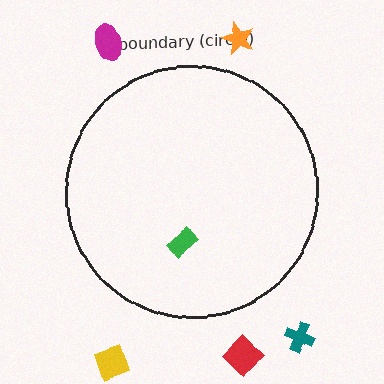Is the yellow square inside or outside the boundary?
Outside.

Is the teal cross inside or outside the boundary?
Outside.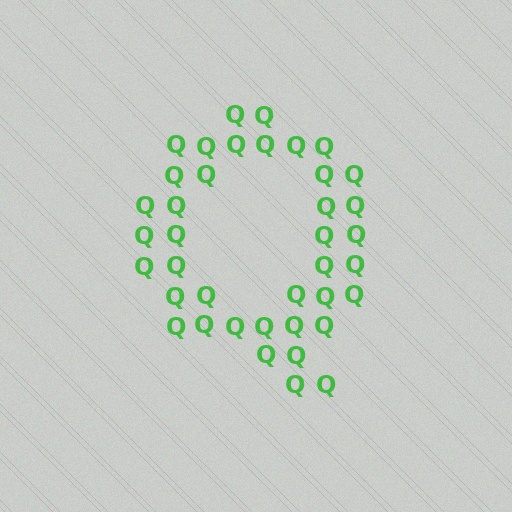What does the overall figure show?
The overall figure shows the letter Q.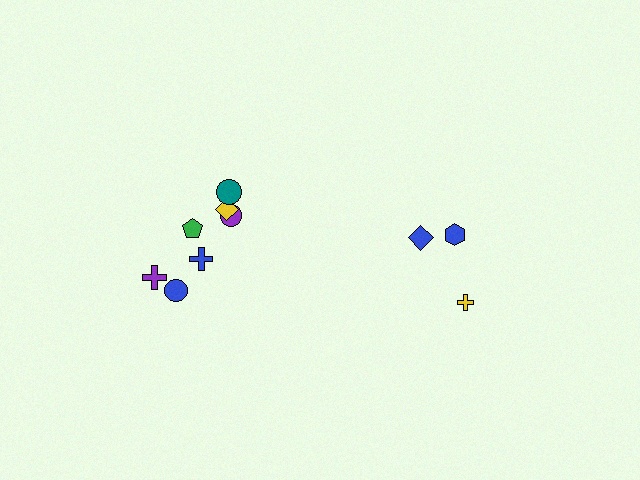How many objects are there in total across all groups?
There are 10 objects.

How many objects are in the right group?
There are 3 objects.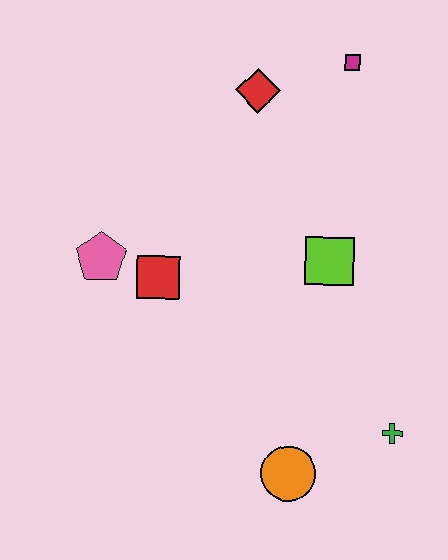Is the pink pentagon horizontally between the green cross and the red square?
No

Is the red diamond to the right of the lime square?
No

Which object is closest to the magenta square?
The red diamond is closest to the magenta square.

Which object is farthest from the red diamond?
The orange circle is farthest from the red diamond.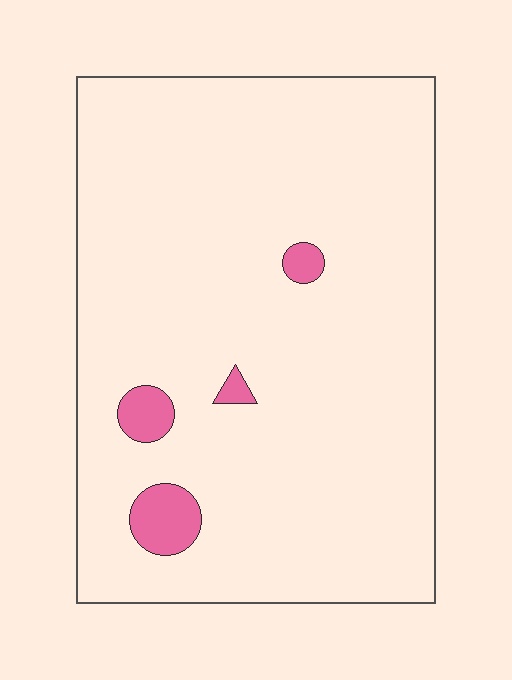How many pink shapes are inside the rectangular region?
4.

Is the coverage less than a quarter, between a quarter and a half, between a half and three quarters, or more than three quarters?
Less than a quarter.